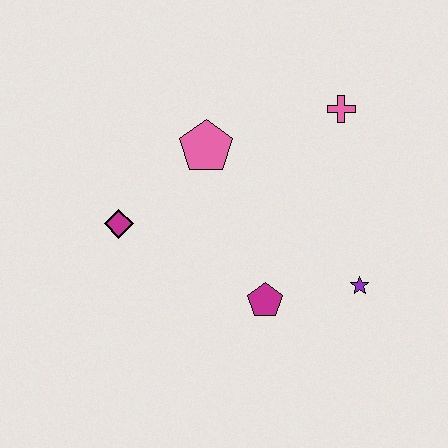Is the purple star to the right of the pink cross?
Yes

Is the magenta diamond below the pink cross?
Yes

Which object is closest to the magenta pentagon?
The purple star is closest to the magenta pentagon.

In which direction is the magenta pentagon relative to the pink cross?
The magenta pentagon is below the pink cross.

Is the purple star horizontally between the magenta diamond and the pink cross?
No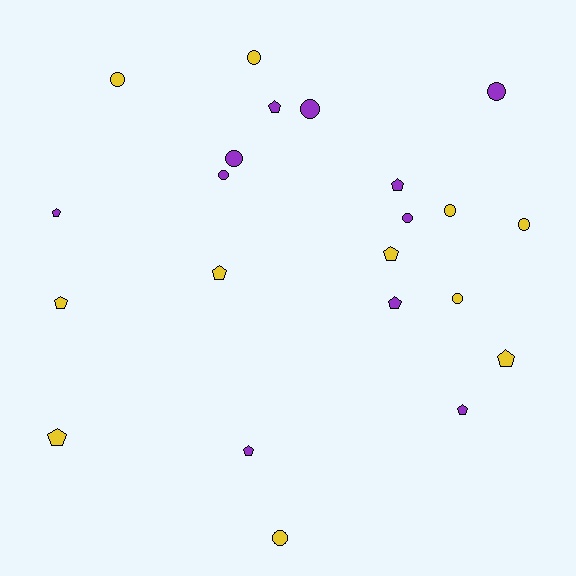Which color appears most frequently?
Yellow, with 11 objects.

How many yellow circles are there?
There are 6 yellow circles.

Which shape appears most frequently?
Circle, with 11 objects.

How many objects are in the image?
There are 22 objects.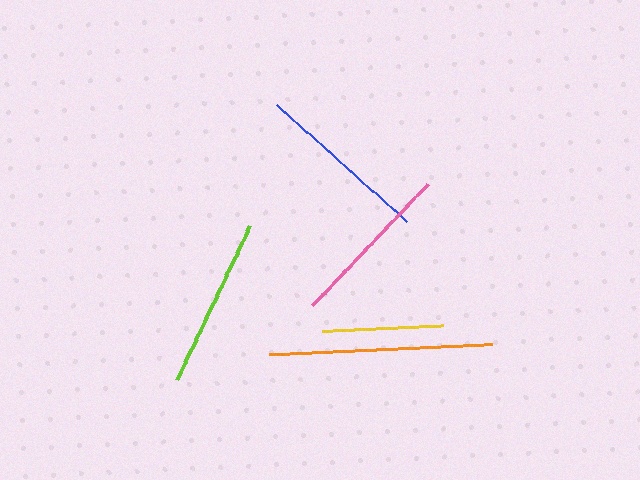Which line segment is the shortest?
The yellow line is the shortest at approximately 122 pixels.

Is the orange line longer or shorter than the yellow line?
The orange line is longer than the yellow line.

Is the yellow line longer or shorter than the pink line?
The pink line is longer than the yellow line.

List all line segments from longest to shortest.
From longest to shortest: orange, blue, lime, pink, yellow.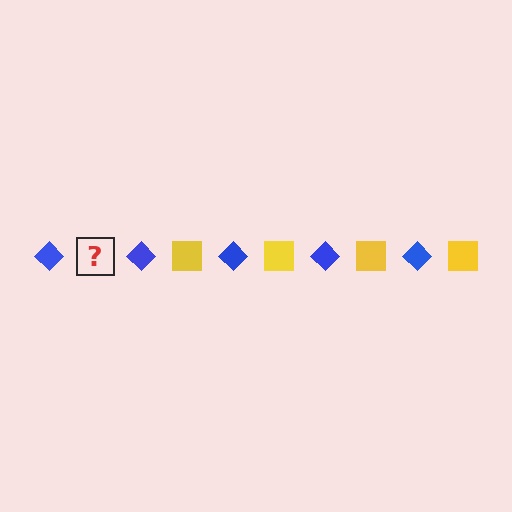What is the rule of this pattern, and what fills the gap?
The rule is that the pattern alternates between blue diamond and yellow square. The gap should be filled with a yellow square.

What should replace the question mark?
The question mark should be replaced with a yellow square.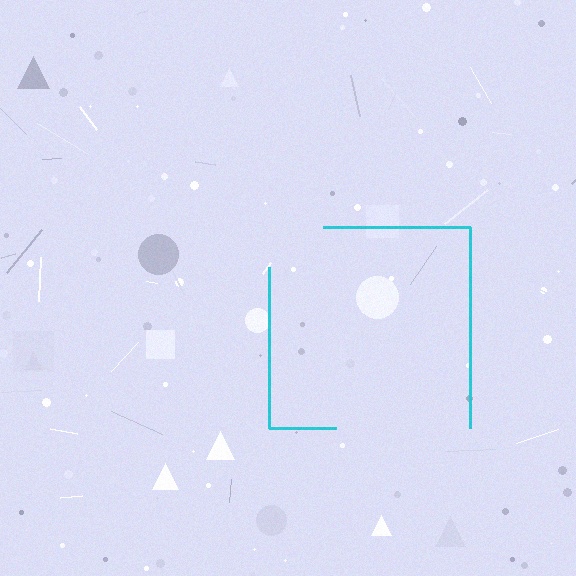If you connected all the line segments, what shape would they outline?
They would outline a square.